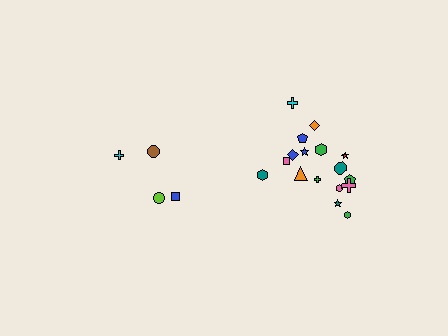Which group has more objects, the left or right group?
The right group.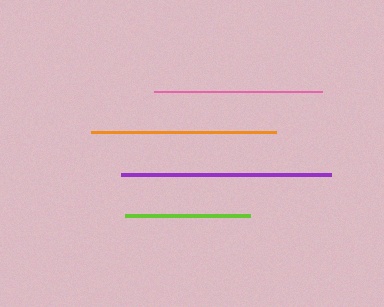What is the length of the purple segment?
The purple segment is approximately 210 pixels long.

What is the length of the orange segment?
The orange segment is approximately 185 pixels long.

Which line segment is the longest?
The purple line is the longest at approximately 210 pixels.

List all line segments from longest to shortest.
From longest to shortest: purple, orange, pink, lime.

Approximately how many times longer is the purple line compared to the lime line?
The purple line is approximately 1.7 times the length of the lime line.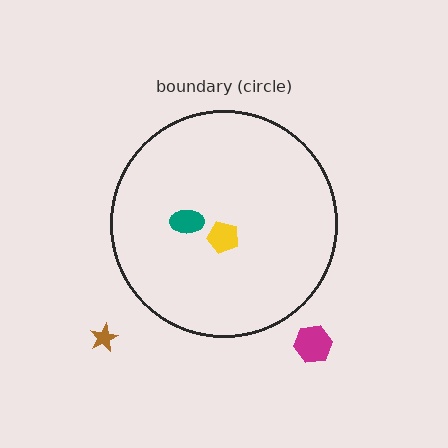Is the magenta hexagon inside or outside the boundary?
Outside.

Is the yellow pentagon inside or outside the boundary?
Inside.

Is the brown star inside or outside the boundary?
Outside.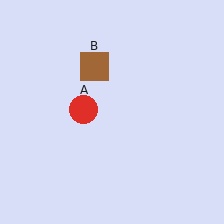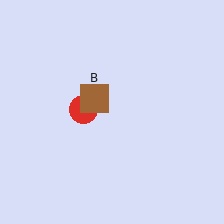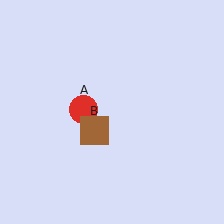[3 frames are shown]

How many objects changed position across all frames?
1 object changed position: brown square (object B).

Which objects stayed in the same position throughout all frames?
Red circle (object A) remained stationary.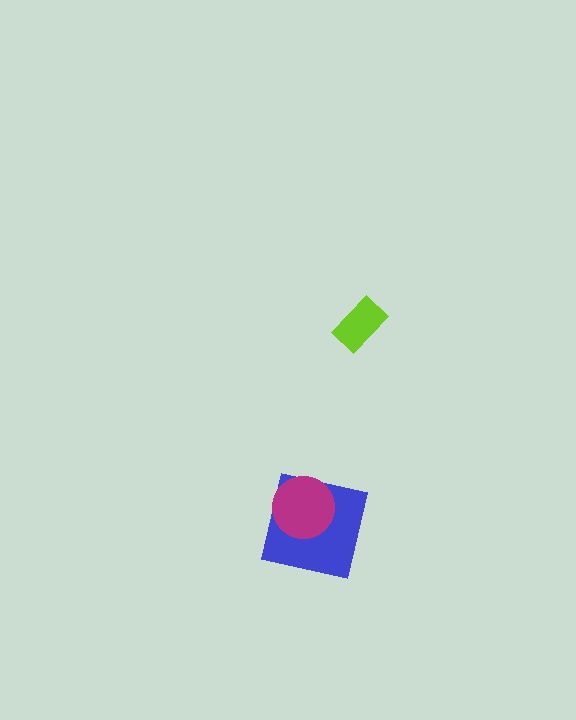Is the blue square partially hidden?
Yes, it is partially covered by another shape.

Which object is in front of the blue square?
The magenta circle is in front of the blue square.